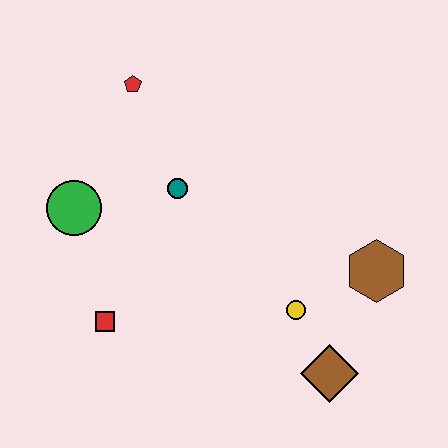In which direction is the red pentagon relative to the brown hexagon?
The red pentagon is to the left of the brown hexagon.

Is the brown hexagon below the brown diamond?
No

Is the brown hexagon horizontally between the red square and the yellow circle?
No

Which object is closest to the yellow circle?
The brown diamond is closest to the yellow circle.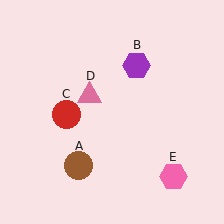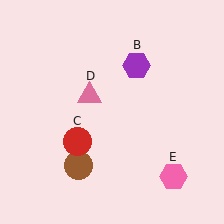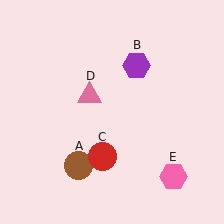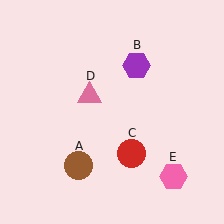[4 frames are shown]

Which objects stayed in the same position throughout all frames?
Brown circle (object A) and purple hexagon (object B) and pink triangle (object D) and pink hexagon (object E) remained stationary.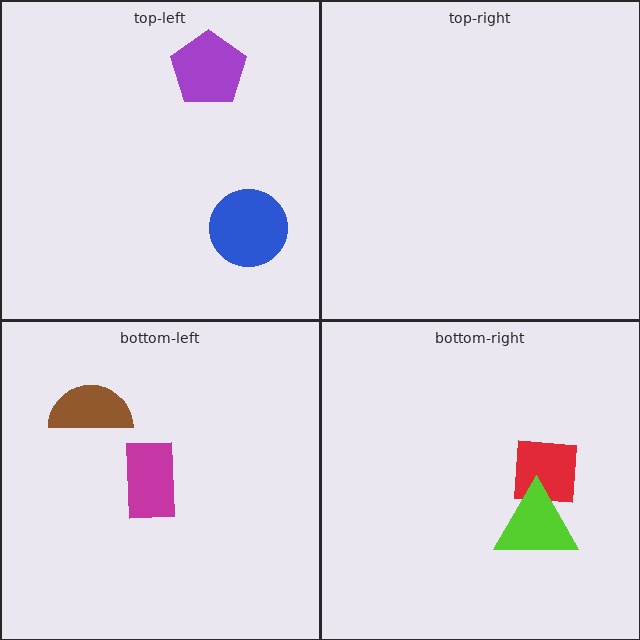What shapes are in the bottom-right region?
The red square, the lime triangle.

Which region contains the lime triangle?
The bottom-right region.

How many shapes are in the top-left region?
2.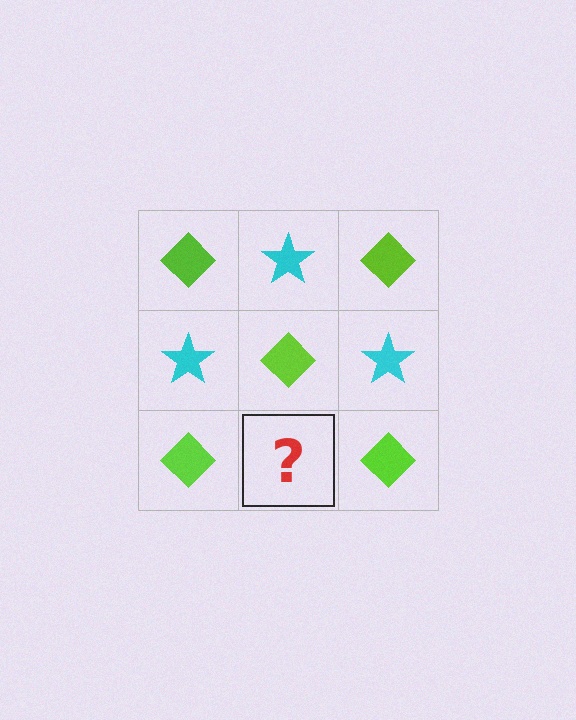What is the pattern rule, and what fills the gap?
The rule is that it alternates lime diamond and cyan star in a checkerboard pattern. The gap should be filled with a cyan star.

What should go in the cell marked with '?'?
The missing cell should contain a cyan star.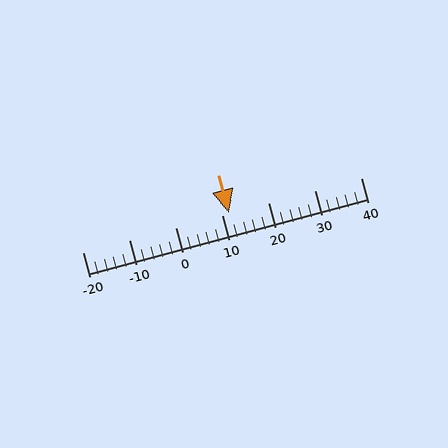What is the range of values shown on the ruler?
The ruler shows values from -20 to 40.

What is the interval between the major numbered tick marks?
The major tick marks are spaced 10 units apart.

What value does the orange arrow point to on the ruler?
The orange arrow points to approximately 12.